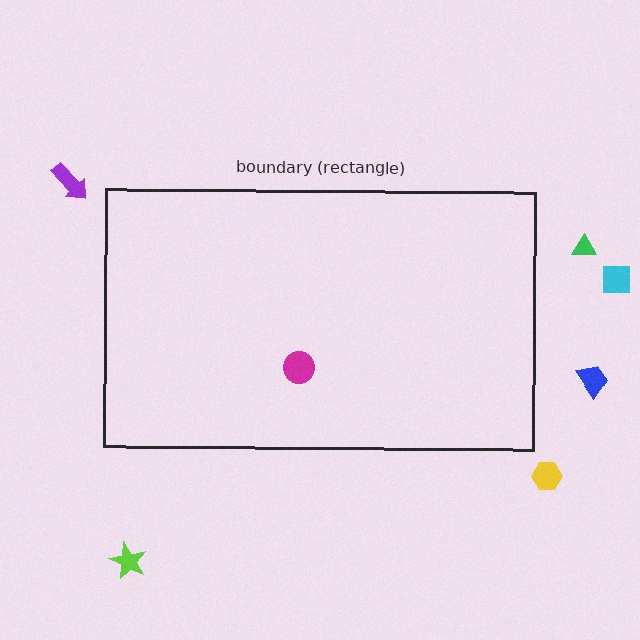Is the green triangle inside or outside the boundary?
Outside.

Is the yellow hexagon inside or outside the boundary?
Outside.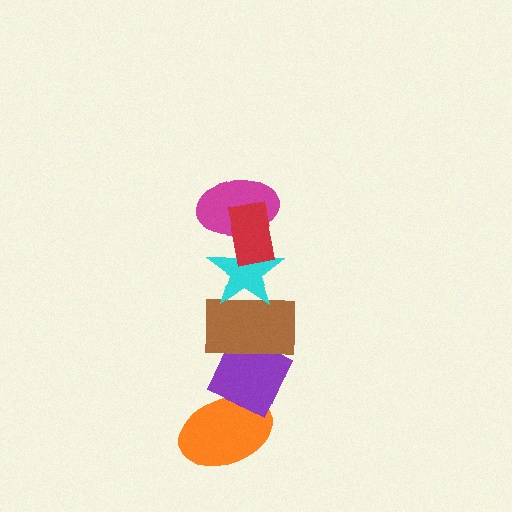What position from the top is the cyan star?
The cyan star is 3rd from the top.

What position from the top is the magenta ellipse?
The magenta ellipse is 2nd from the top.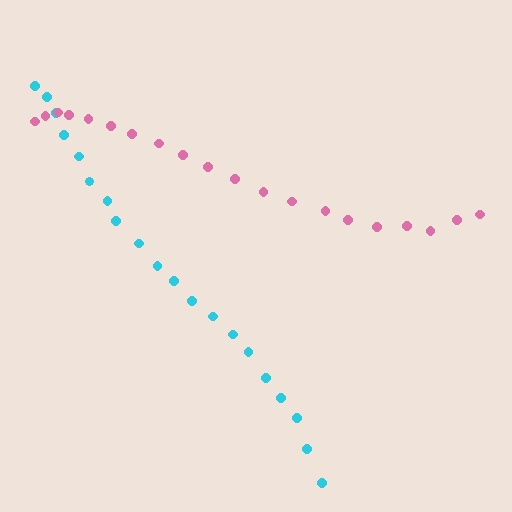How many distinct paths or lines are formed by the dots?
There are 2 distinct paths.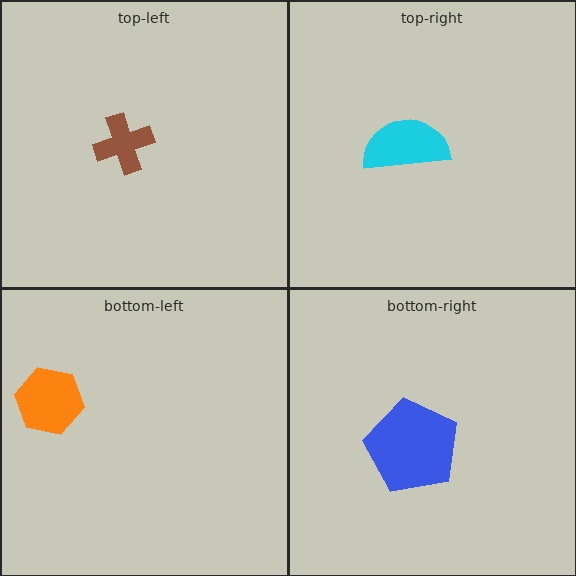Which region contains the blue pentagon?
The bottom-right region.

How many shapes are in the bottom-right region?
1.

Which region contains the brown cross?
The top-left region.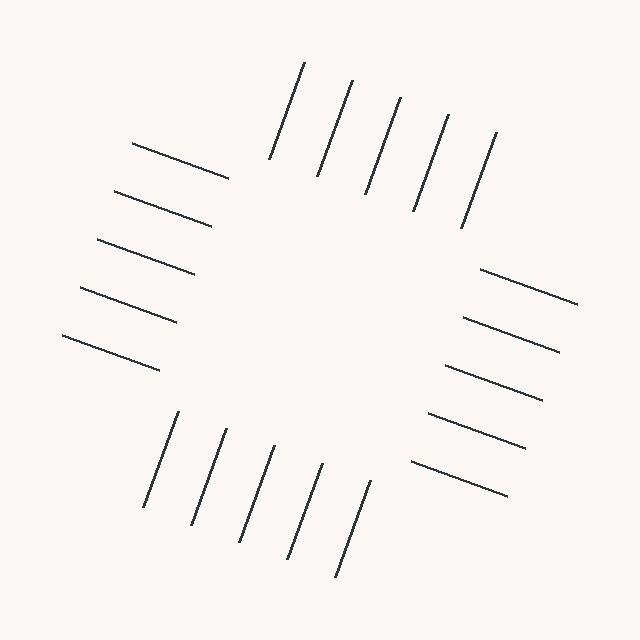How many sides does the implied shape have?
4 sides — the line-ends trace a square.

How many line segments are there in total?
20 — 5 along each of the 4 edges.